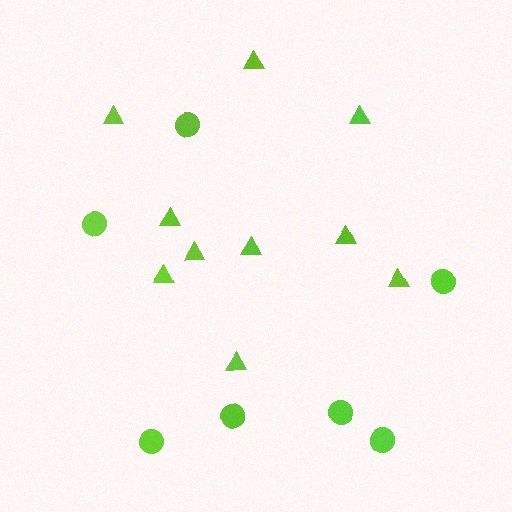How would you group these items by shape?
There are 2 groups: one group of circles (7) and one group of triangles (10).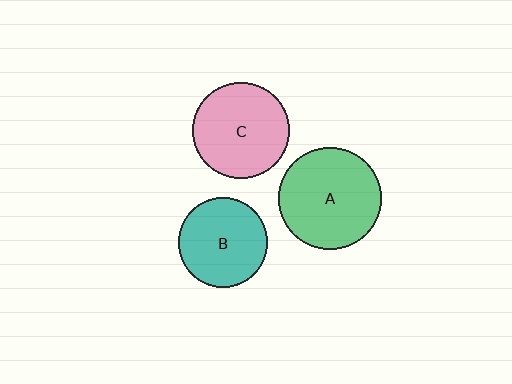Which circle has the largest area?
Circle A (green).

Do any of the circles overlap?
No, none of the circles overlap.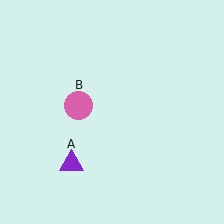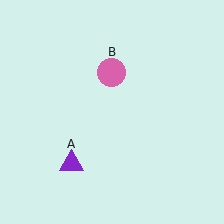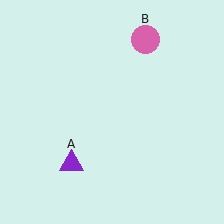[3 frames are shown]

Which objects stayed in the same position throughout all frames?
Purple triangle (object A) remained stationary.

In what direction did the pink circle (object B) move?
The pink circle (object B) moved up and to the right.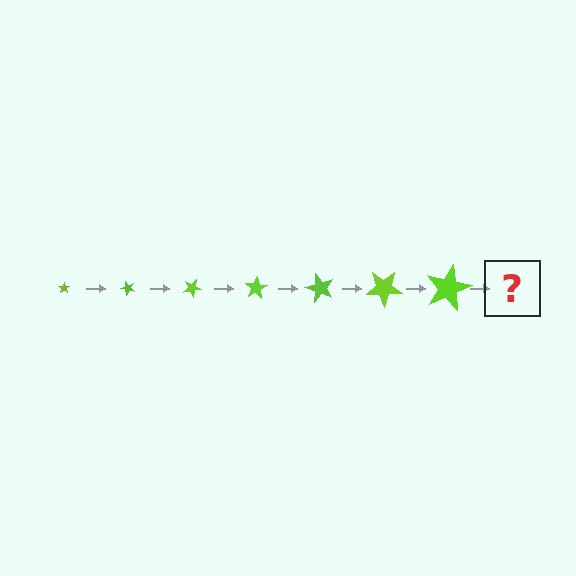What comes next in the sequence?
The next element should be a star, larger than the previous one and rotated 350 degrees from the start.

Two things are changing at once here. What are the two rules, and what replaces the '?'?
The two rules are that the star grows larger each step and it rotates 50 degrees each step. The '?' should be a star, larger than the previous one and rotated 350 degrees from the start.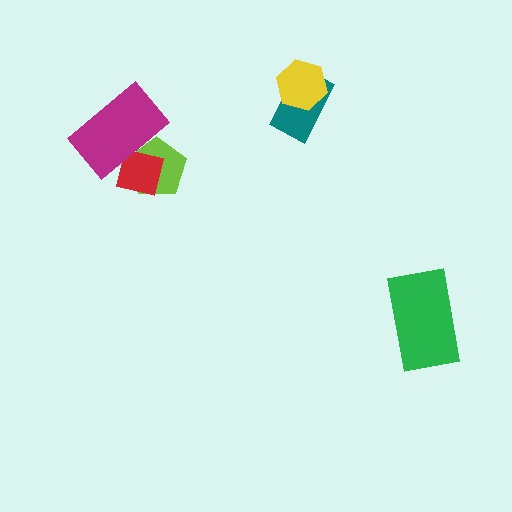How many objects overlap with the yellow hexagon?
1 object overlaps with the yellow hexagon.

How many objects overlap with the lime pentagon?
2 objects overlap with the lime pentagon.